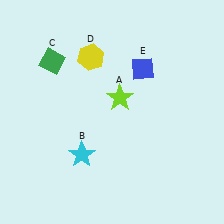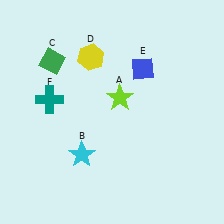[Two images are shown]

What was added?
A teal cross (F) was added in Image 2.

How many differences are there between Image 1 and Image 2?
There is 1 difference between the two images.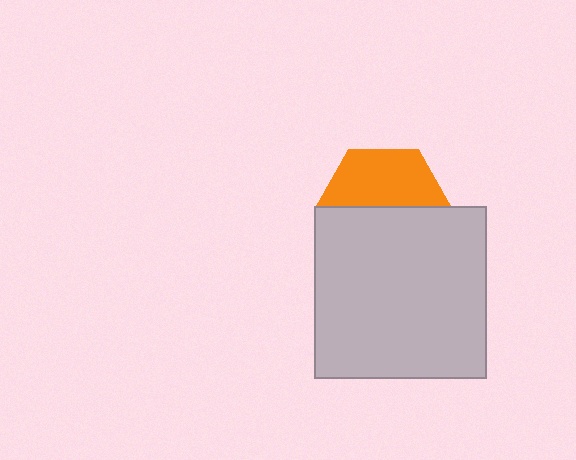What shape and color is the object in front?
The object in front is a light gray square.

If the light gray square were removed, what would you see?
You would see the complete orange hexagon.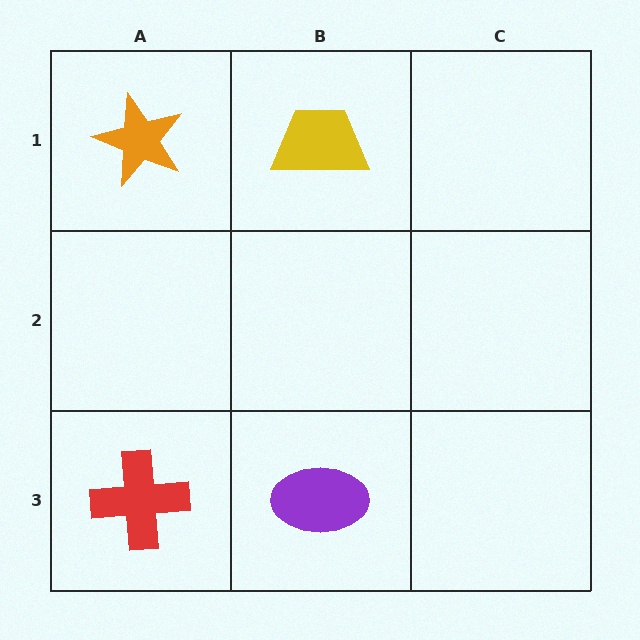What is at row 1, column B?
A yellow trapezoid.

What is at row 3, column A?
A red cross.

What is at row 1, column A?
An orange star.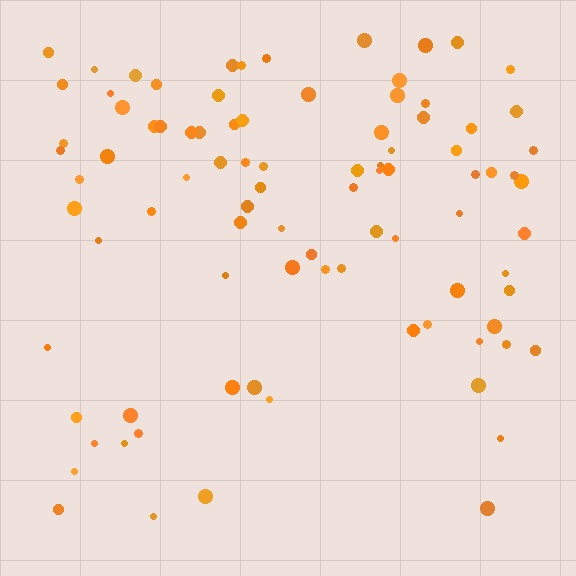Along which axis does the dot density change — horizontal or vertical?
Vertical.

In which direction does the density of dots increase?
From bottom to top, with the top side densest.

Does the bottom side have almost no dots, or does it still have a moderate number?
Still a moderate number, just noticeably fewer than the top.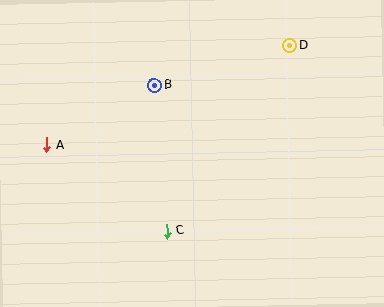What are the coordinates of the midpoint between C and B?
The midpoint between C and B is at (160, 158).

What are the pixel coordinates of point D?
Point D is at (290, 45).